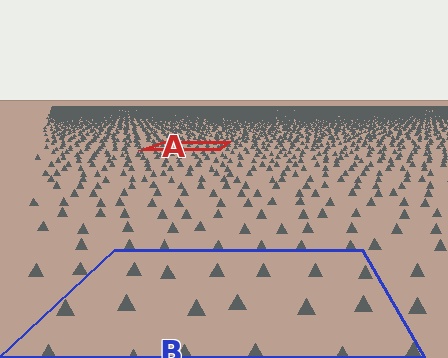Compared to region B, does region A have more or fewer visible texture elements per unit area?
Region A has more texture elements per unit area — they are packed more densely because it is farther away.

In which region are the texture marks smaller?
The texture marks are smaller in region A, because it is farther away.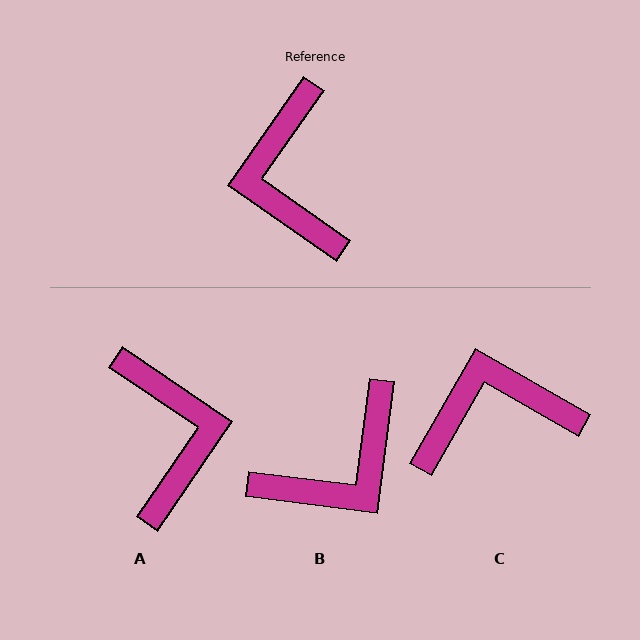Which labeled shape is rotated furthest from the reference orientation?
A, about 179 degrees away.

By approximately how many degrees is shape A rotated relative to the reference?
Approximately 179 degrees clockwise.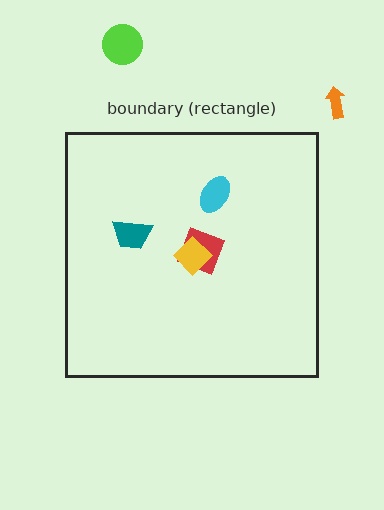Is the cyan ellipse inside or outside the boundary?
Inside.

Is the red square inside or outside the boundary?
Inside.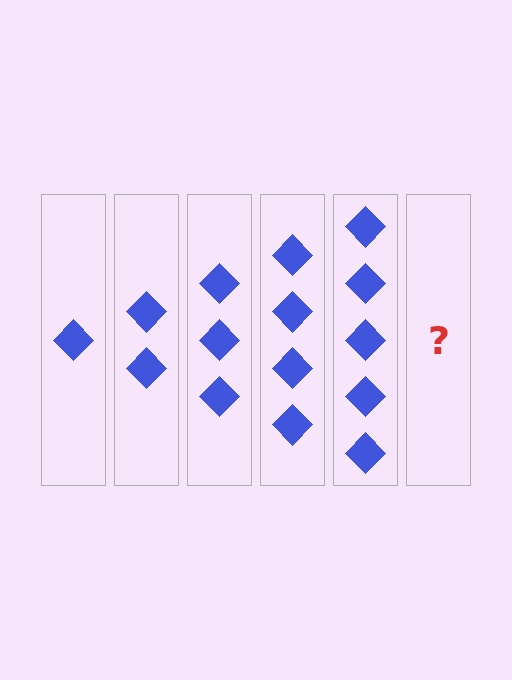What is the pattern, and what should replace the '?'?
The pattern is that each step adds one more diamond. The '?' should be 6 diamonds.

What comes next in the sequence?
The next element should be 6 diamonds.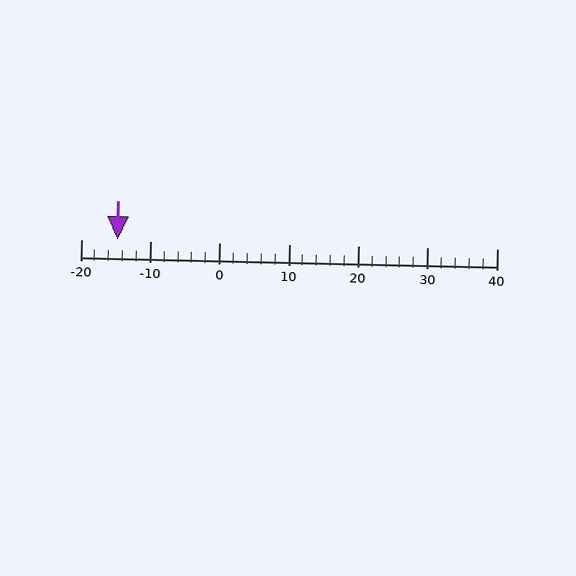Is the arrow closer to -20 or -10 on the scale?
The arrow is closer to -10.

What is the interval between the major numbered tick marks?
The major tick marks are spaced 10 units apart.